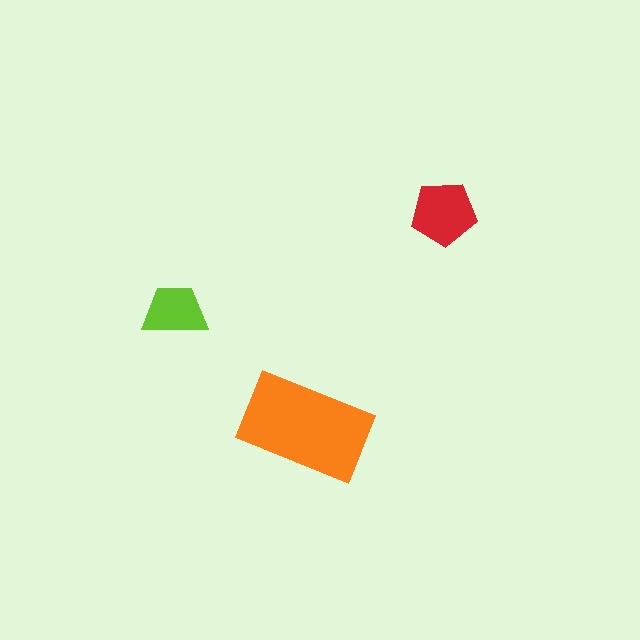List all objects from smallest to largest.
The lime trapezoid, the red pentagon, the orange rectangle.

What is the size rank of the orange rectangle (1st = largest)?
1st.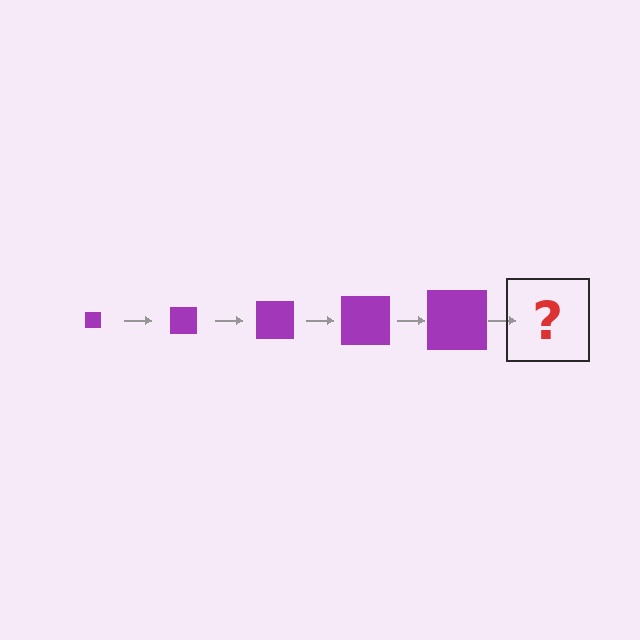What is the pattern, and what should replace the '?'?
The pattern is that the square gets progressively larger each step. The '?' should be a purple square, larger than the previous one.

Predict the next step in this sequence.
The next step is a purple square, larger than the previous one.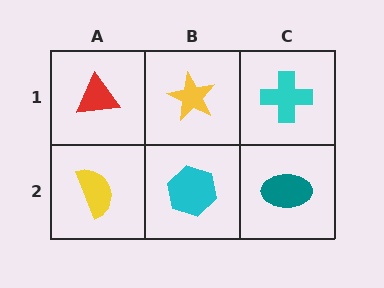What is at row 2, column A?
A yellow semicircle.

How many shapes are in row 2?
3 shapes.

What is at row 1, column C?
A cyan cross.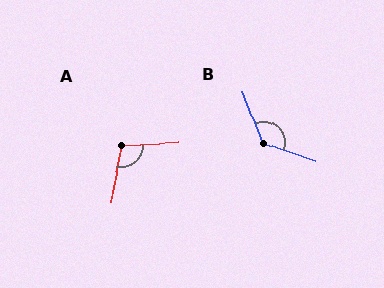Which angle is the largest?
B, at approximately 131 degrees.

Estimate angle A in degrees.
Approximately 104 degrees.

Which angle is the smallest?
A, at approximately 104 degrees.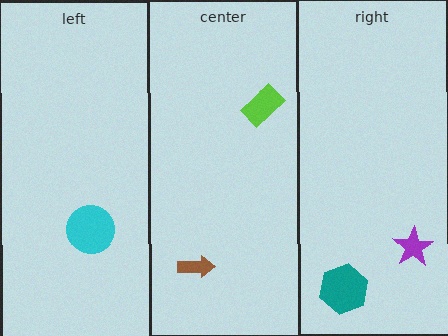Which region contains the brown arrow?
The center region.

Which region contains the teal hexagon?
The right region.